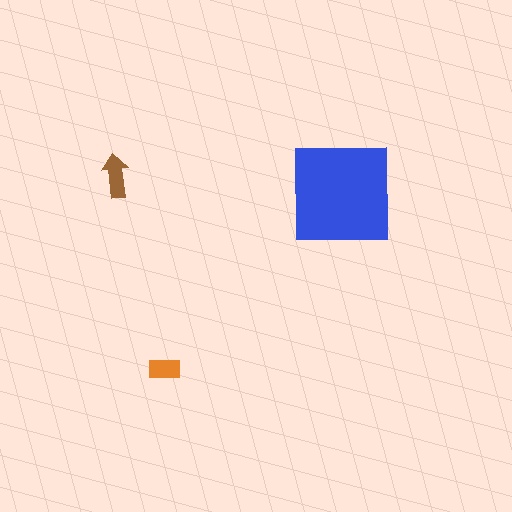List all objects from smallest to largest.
The orange rectangle, the brown arrow, the blue square.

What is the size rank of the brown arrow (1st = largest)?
2nd.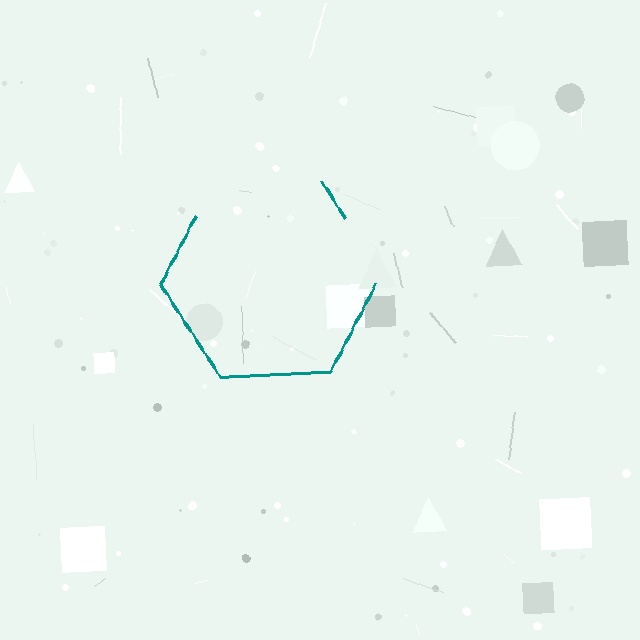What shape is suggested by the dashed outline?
The dashed outline suggests a hexagon.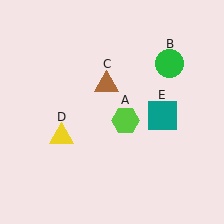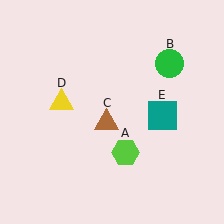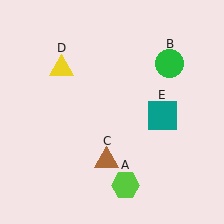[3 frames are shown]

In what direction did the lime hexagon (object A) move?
The lime hexagon (object A) moved down.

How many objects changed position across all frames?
3 objects changed position: lime hexagon (object A), brown triangle (object C), yellow triangle (object D).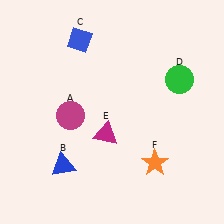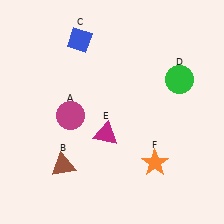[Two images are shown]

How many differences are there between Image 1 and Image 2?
There is 1 difference between the two images.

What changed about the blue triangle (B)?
In Image 1, B is blue. In Image 2, it changed to brown.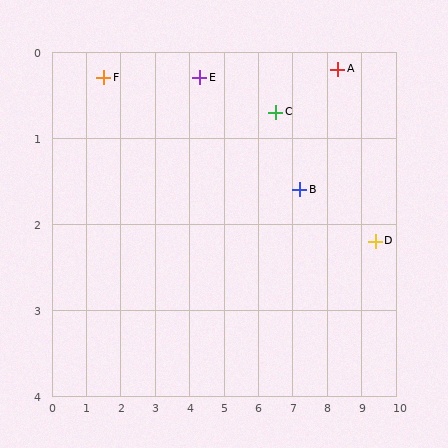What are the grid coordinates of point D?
Point D is at approximately (9.4, 2.2).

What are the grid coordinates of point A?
Point A is at approximately (8.3, 0.2).